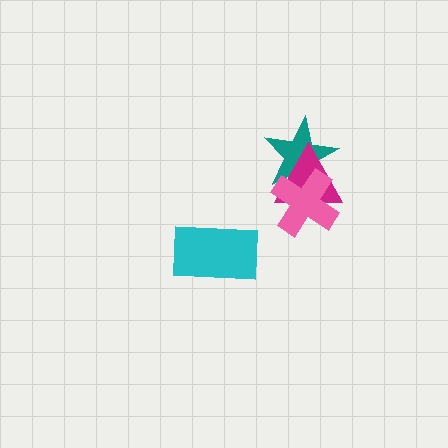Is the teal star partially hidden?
Yes, it is partially covered by another shape.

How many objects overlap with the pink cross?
2 objects overlap with the pink cross.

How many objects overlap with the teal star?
2 objects overlap with the teal star.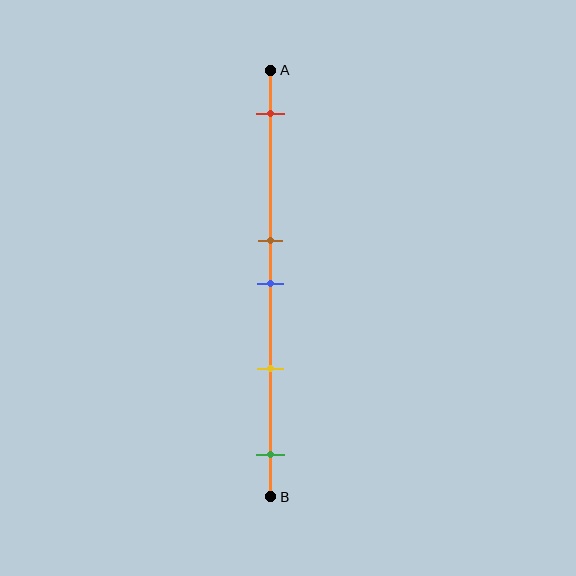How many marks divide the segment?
There are 5 marks dividing the segment.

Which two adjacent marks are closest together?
The brown and blue marks are the closest adjacent pair.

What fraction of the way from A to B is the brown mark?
The brown mark is approximately 40% (0.4) of the way from A to B.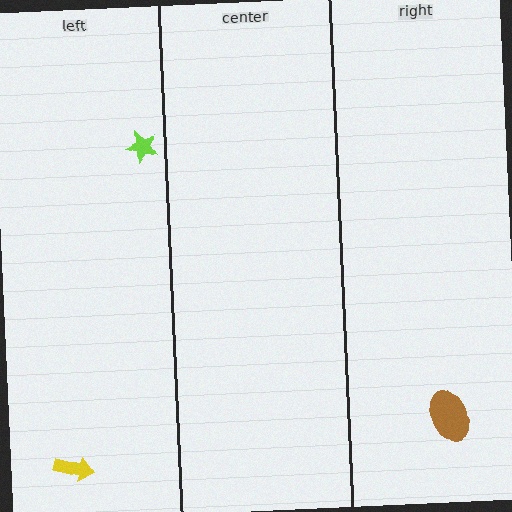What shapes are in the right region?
The brown ellipse.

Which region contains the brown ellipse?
The right region.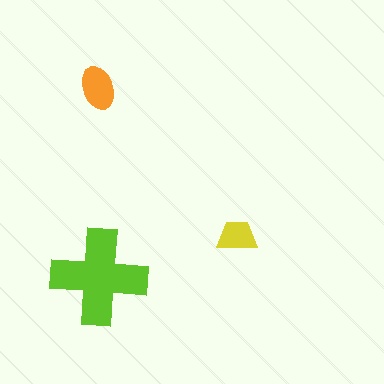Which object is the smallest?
The yellow trapezoid.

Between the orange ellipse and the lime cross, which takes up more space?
The lime cross.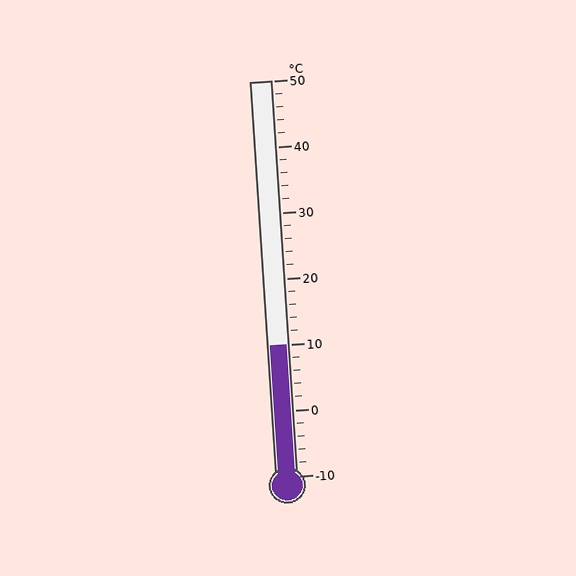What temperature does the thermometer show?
The thermometer shows approximately 10°C.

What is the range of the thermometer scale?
The thermometer scale ranges from -10°C to 50°C.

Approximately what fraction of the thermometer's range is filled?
The thermometer is filled to approximately 35% of its range.